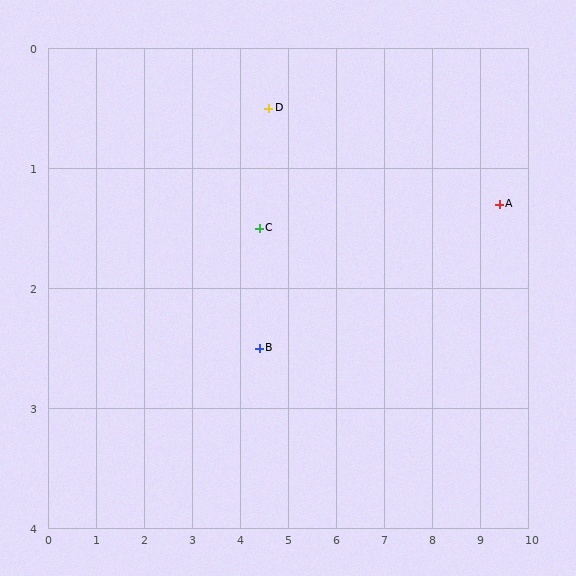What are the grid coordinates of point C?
Point C is at approximately (4.4, 1.5).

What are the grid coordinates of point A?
Point A is at approximately (9.4, 1.3).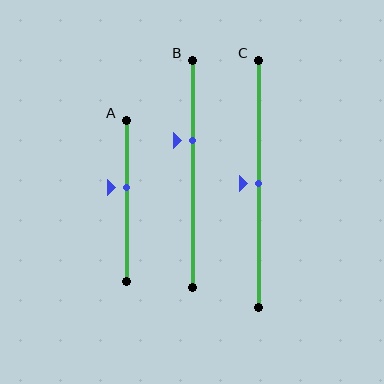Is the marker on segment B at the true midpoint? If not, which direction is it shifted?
No, the marker on segment B is shifted upward by about 15% of the segment length.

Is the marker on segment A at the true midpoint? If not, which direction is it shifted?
No, the marker on segment A is shifted upward by about 8% of the segment length.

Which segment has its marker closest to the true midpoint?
Segment C has its marker closest to the true midpoint.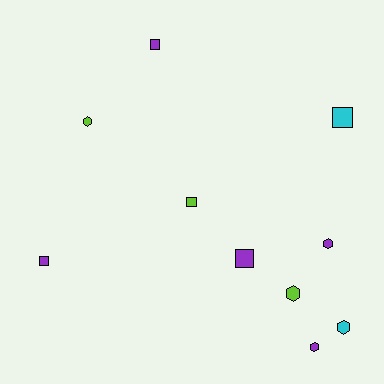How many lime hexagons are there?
There are 2 lime hexagons.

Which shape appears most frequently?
Hexagon, with 5 objects.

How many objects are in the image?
There are 10 objects.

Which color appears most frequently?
Purple, with 5 objects.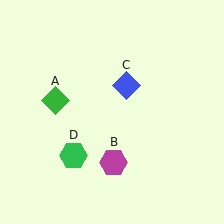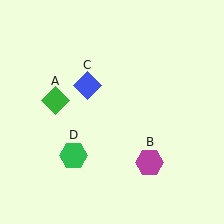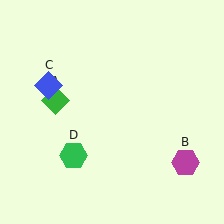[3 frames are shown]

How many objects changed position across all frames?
2 objects changed position: magenta hexagon (object B), blue diamond (object C).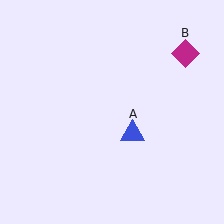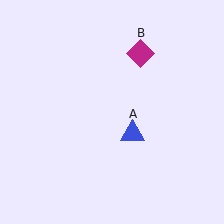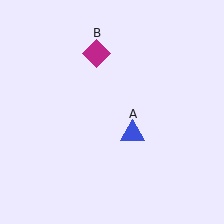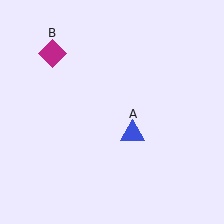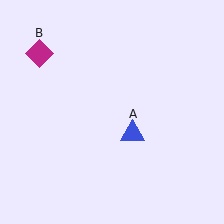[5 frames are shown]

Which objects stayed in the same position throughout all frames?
Blue triangle (object A) remained stationary.